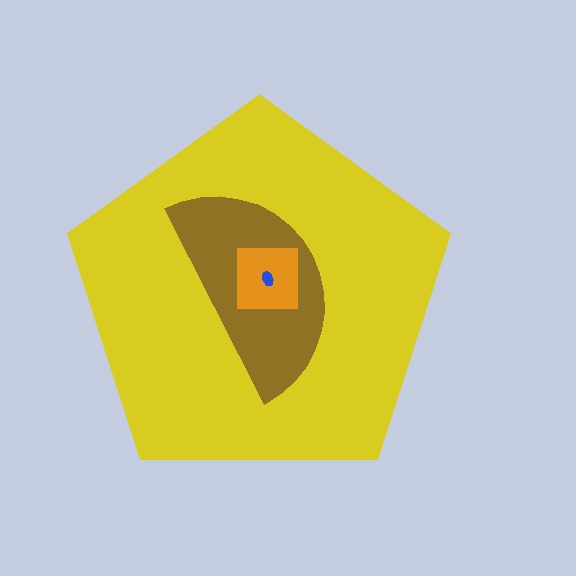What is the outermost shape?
The yellow pentagon.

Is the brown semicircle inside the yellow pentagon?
Yes.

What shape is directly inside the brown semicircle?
The orange square.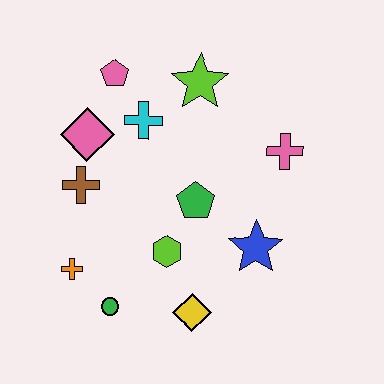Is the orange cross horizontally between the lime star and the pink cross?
No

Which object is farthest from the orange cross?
The pink cross is farthest from the orange cross.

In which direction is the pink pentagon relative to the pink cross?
The pink pentagon is to the left of the pink cross.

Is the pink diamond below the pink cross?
No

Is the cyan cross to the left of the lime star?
Yes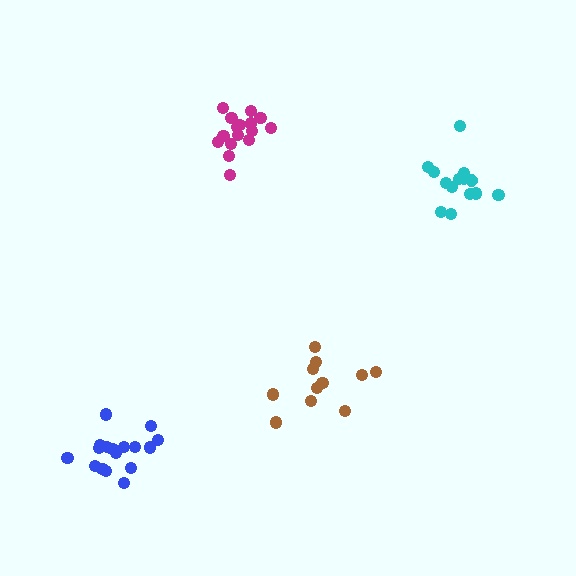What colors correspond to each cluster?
The clusters are colored: cyan, magenta, blue, brown.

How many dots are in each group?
Group 1: 14 dots, Group 2: 16 dots, Group 3: 17 dots, Group 4: 11 dots (58 total).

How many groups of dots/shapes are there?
There are 4 groups.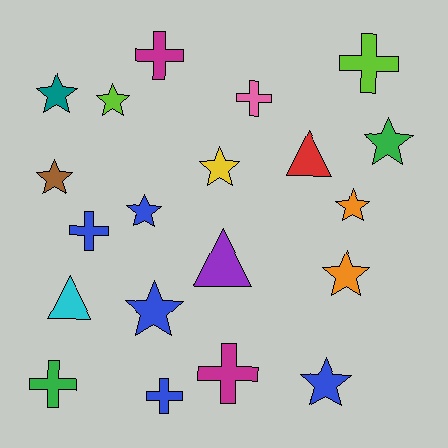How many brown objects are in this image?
There is 1 brown object.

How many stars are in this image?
There are 10 stars.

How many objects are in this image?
There are 20 objects.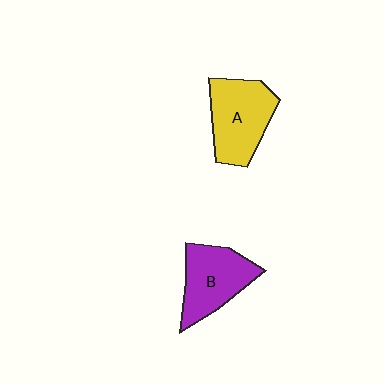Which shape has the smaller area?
Shape B (purple).